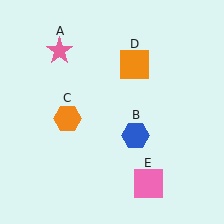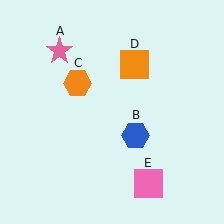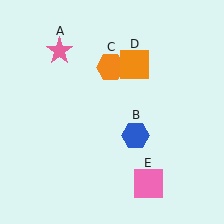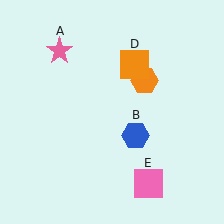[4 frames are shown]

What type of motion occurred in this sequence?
The orange hexagon (object C) rotated clockwise around the center of the scene.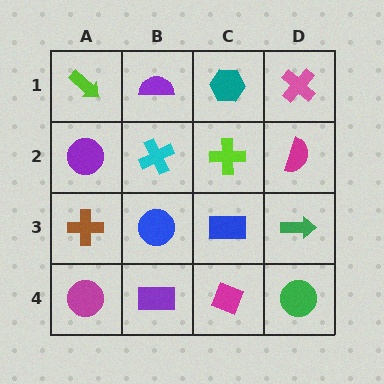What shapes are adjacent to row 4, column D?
A green arrow (row 3, column D), a magenta diamond (row 4, column C).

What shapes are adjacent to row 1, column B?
A cyan cross (row 2, column B), a lime arrow (row 1, column A), a teal hexagon (row 1, column C).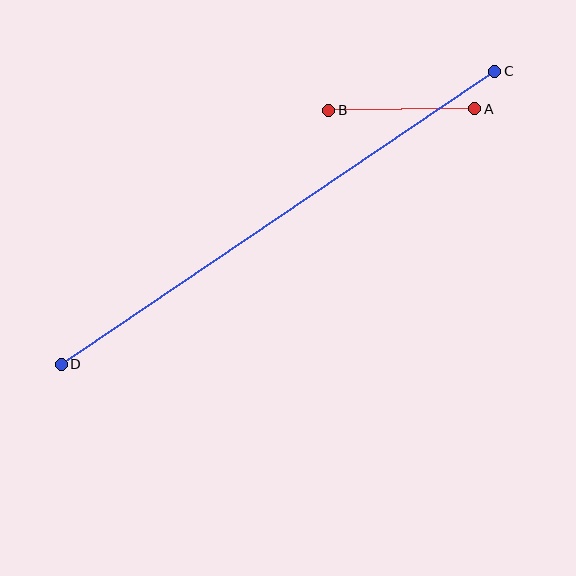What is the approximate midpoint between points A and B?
The midpoint is at approximately (402, 109) pixels.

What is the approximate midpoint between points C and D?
The midpoint is at approximately (278, 218) pixels.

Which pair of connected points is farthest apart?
Points C and D are farthest apart.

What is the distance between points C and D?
The distance is approximately 523 pixels.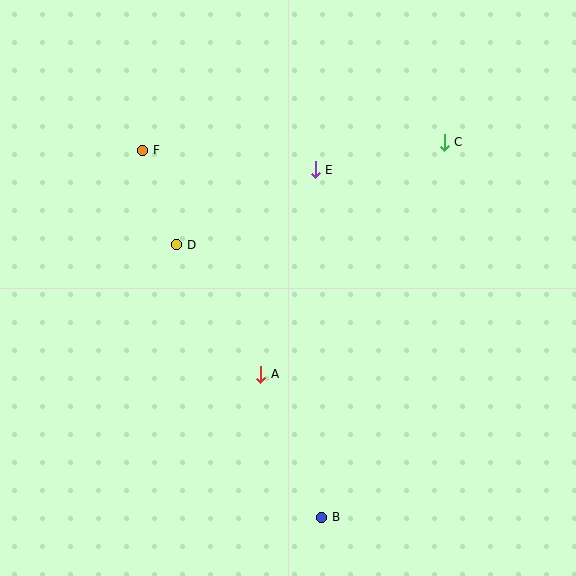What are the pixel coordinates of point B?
Point B is at (322, 517).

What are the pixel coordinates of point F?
Point F is at (143, 150).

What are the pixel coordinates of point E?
Point E is at (315, 170).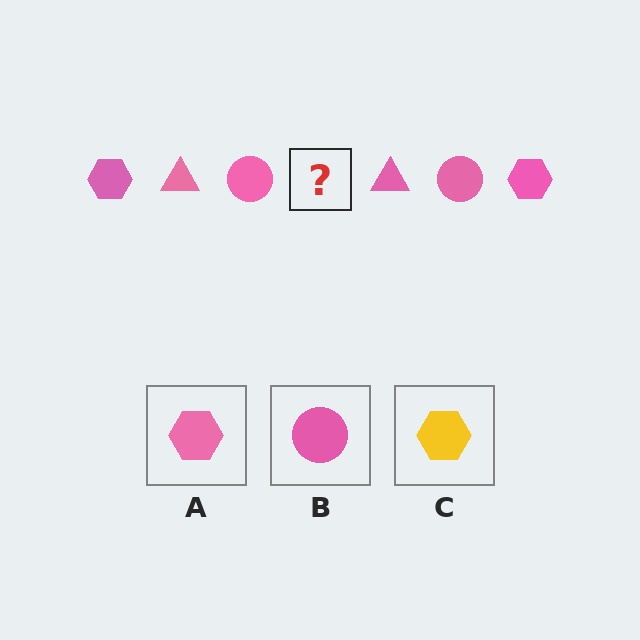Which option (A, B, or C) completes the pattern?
A.